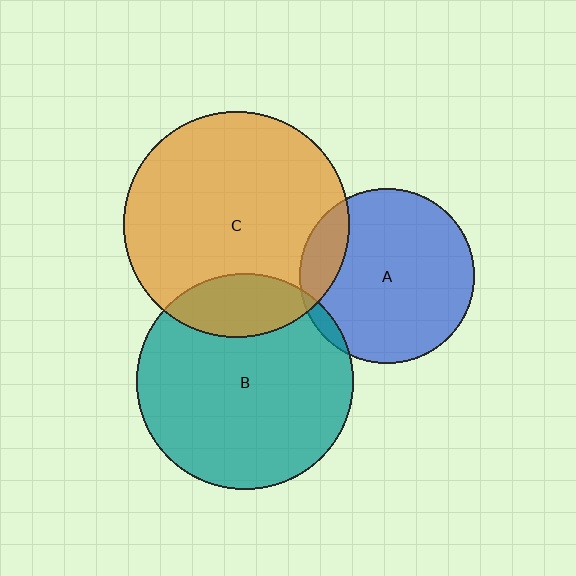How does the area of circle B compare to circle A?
Approximately 1.5 times.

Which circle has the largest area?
Circle C (orange).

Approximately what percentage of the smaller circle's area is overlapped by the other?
Approximately 15%.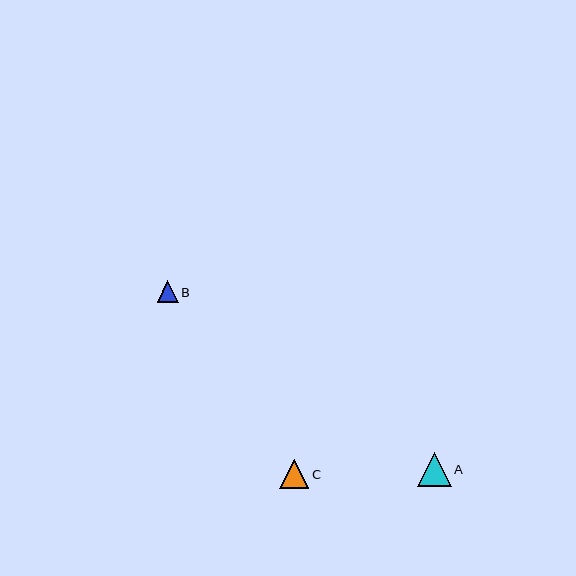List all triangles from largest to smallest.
From largest to smallest: A, C, B.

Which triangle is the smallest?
Triangle B is the smallest with a size of approximately 21 pixels.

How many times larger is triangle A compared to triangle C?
Triangle A is approximately 1.1 times the size of triangle C.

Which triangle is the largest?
Triangle A is the largest with a size of approximately 33 pixels.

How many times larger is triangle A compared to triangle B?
Triangle A is approximately 1.6 times the size of triangle B.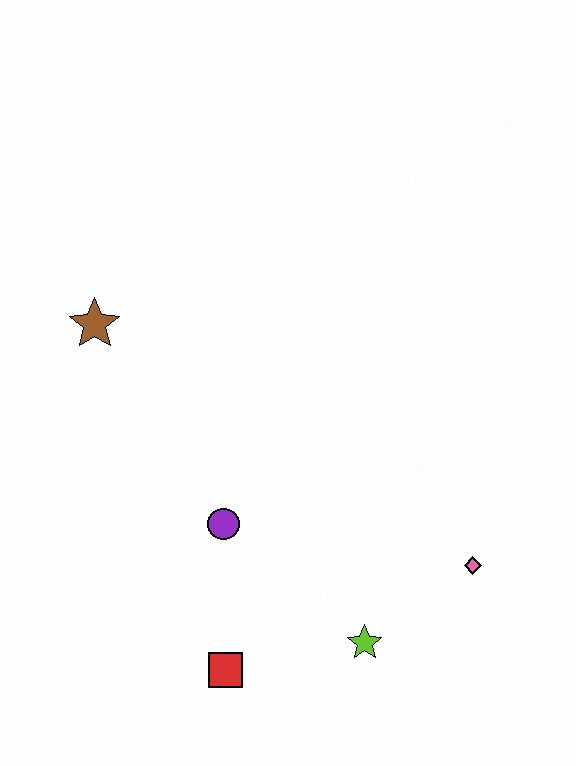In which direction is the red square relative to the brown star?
The red square is below the brown star.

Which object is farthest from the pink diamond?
The brown star is farthest from the pink diamond.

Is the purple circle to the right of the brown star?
Yes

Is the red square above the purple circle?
No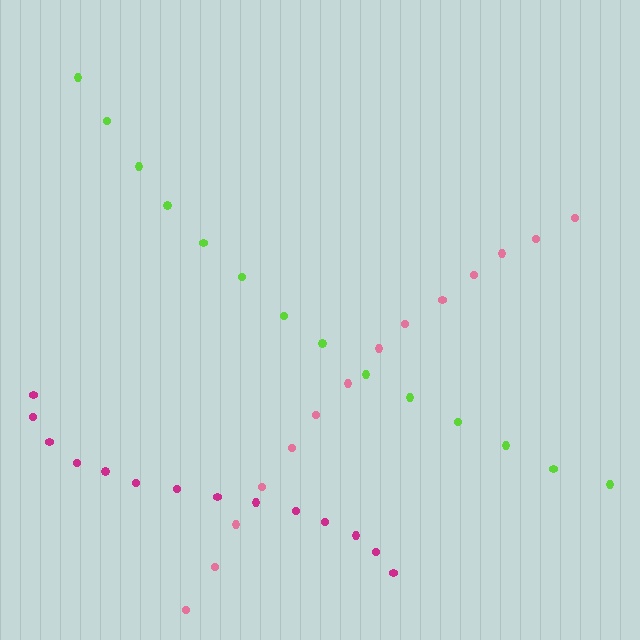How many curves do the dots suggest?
There are 3 distinct paths.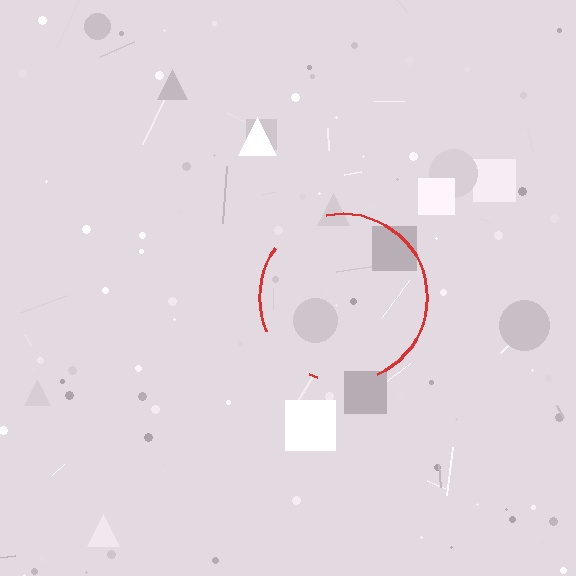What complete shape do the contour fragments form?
The contour fragments form a circle.